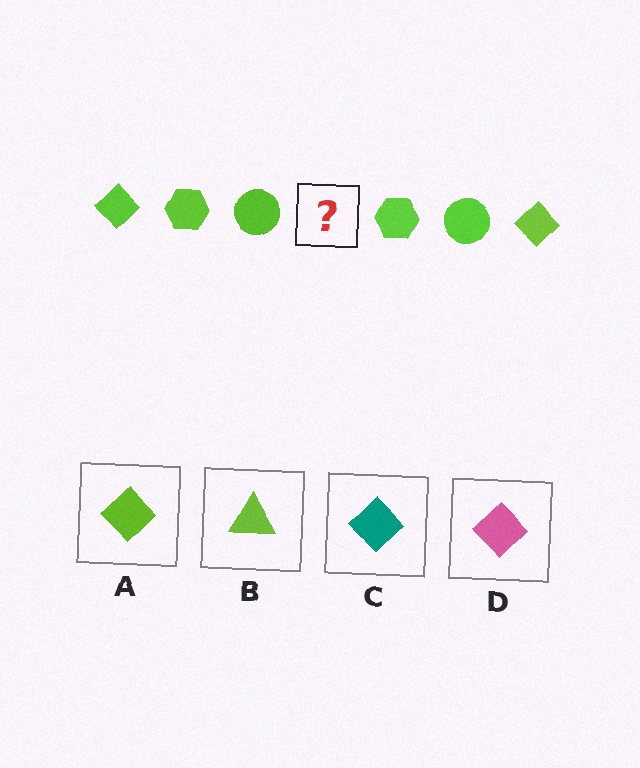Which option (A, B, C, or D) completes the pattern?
A.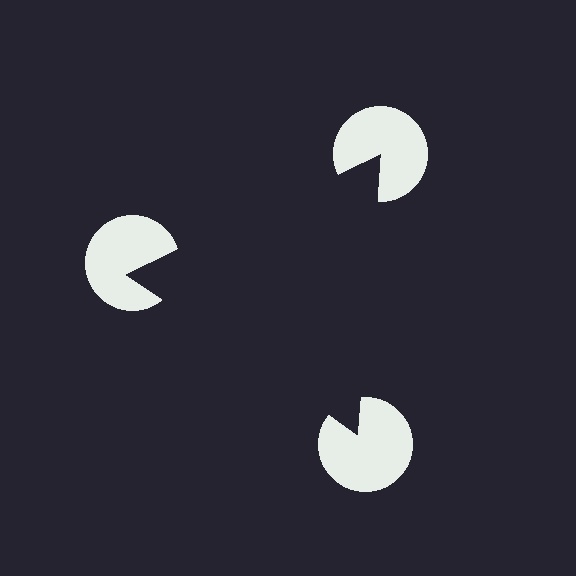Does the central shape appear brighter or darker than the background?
It typically appears slightly darker than the background, even though no actual brightness change is drawn.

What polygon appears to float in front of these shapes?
An illusory triangle — its edges are inferred from the aligned wedge cuts in the pac-man discs, not physically drawn.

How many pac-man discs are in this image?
There are 3 — one at each vertex of the illusory triangle.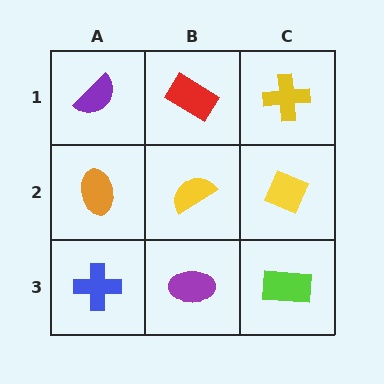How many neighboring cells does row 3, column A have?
2.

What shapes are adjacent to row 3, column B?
A yellow semicircle (row 2, column B), a blue cross (row 3, column A), a lime rectangle (row 3, column C).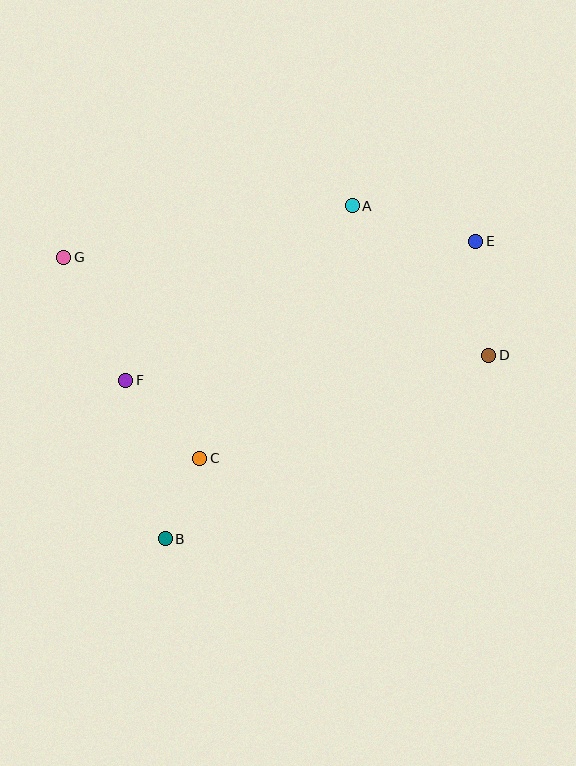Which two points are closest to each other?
Points B and C are closest to each other.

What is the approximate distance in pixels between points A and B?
The distance between A and B is approximately 382 pixels.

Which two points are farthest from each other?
Points D and G are farthest from each other.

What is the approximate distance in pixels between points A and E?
The distance between A and E is approximately 129 pixels.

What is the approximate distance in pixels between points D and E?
The distance between D and E is approximately 115 pixels.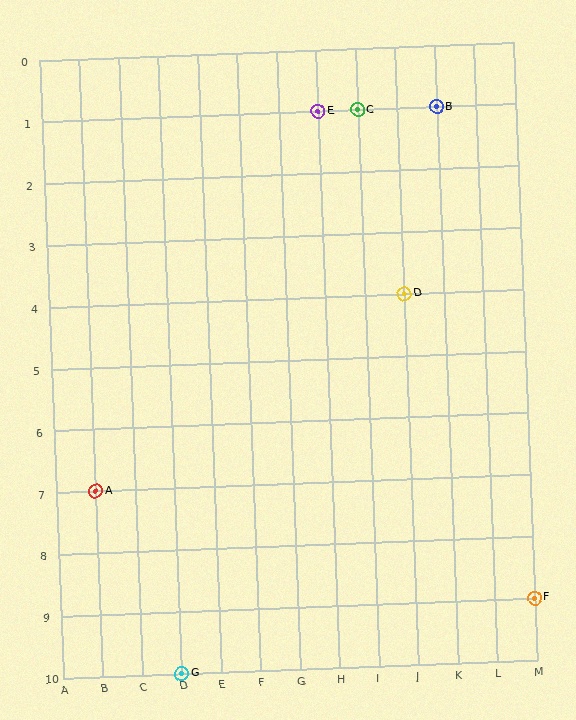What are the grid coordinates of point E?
Point E is at grid coordinates (H, 1).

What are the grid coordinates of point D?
Point D is at grid coordinates (J, 4).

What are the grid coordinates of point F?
Point F is at grid coordinates (M, 9).